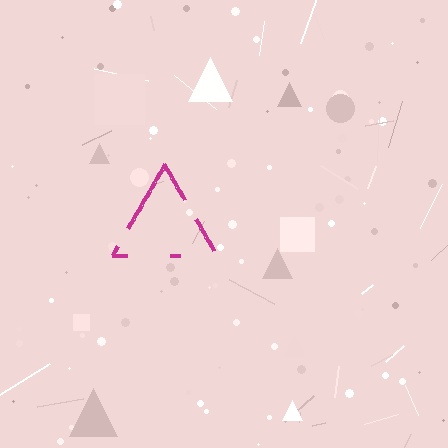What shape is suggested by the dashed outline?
The dashed outline suggests a triangle.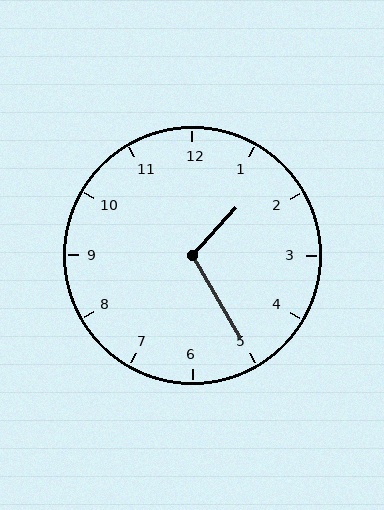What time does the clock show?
1:25.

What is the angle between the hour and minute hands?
Approximately 108 degrees.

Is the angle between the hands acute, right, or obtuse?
It is obtuse.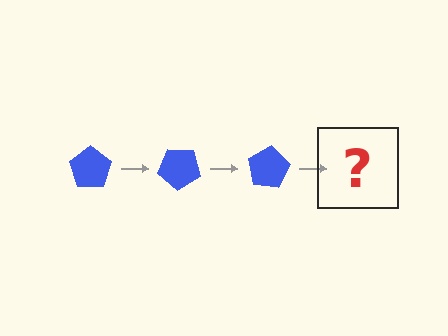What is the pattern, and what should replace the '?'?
The pattern is that the pentagon rotates 40 degrees each step. The '?' should be a blue pentagon rotated 120 degrees.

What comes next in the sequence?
The next element should be a blue pentagon rotated 120 degrees.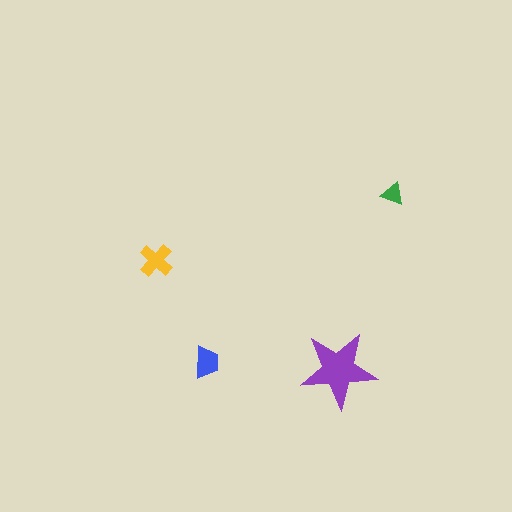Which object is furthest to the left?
The yellow cross is leftmost.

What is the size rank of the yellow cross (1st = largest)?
2nd.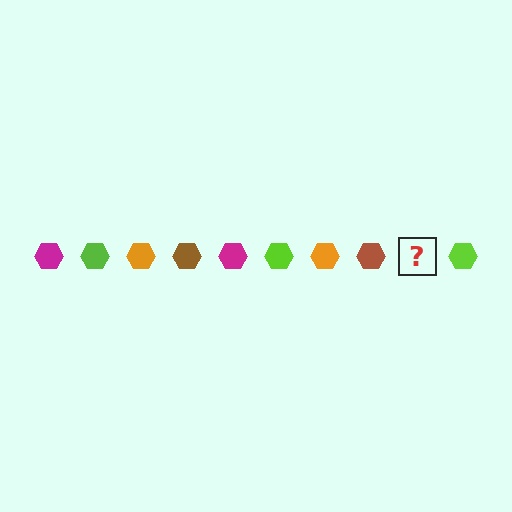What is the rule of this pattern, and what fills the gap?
The rule is that the pattern cycles through magenta, lime, orange, brown hexagons. The gap should be filled with a magenta hexagon.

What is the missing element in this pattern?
The missing element is a magenta hexagon.